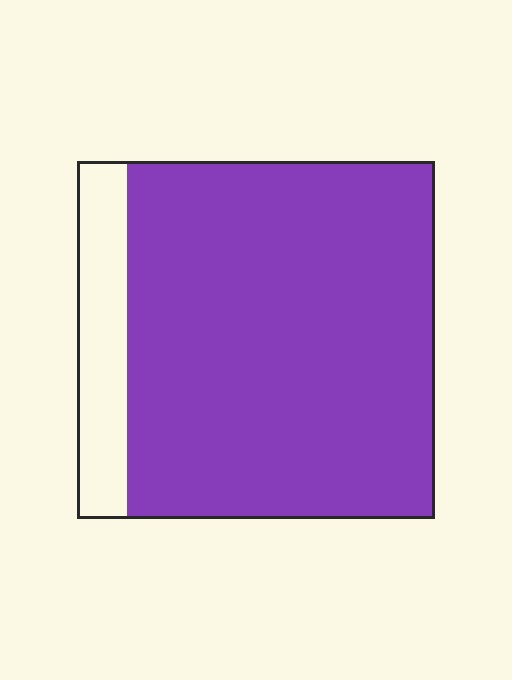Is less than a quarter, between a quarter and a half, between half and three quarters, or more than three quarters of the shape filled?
More than three quarters.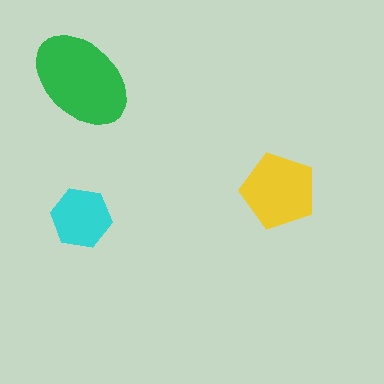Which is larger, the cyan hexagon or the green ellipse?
The green ellipse.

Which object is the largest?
The green ellipse.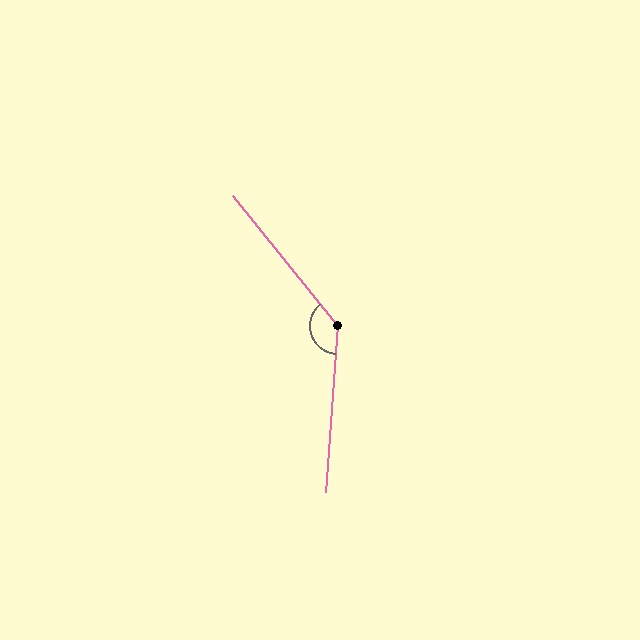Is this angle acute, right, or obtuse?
It is obtuse.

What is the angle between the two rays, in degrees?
Approximately 137 degrees.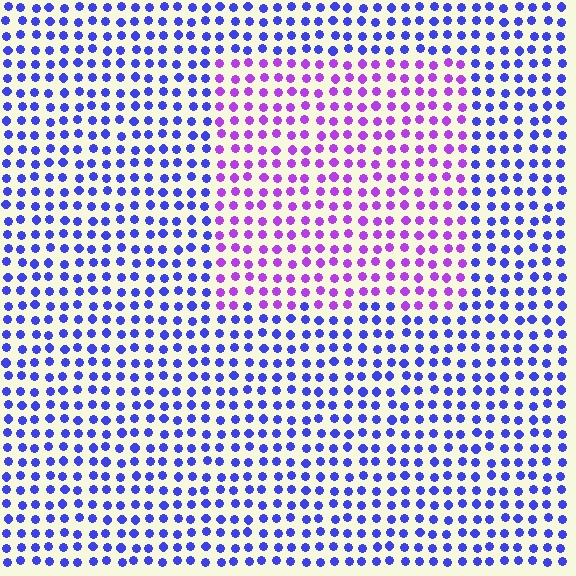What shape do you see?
I see a rectangle.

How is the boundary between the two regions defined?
The boundary is defined purely by a slight shift in hue (about 45 degrees). Spacing, size, and orientation are identical on both sides.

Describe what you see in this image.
The image is filled with small blue elements in a uniform arrangement. A rectangle-shaped region is visible where the elements are tinted to a slightly different hue, forming a subtle color boundary.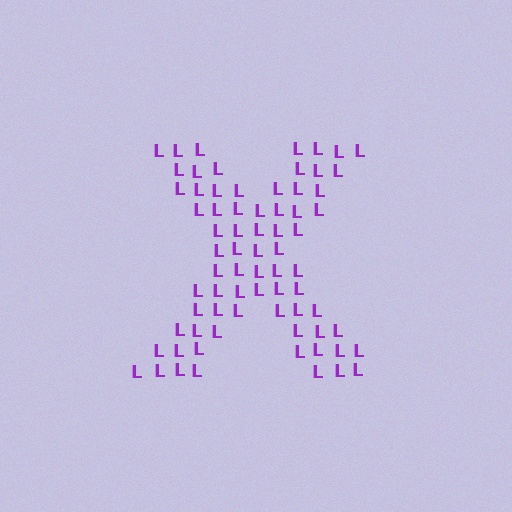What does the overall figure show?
The overall figure shows the letter X.